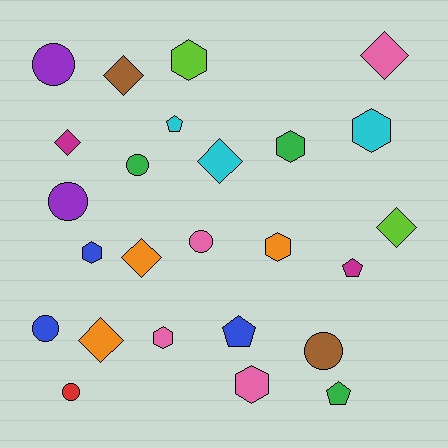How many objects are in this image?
There are 25 objects.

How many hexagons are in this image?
There are 7 hexagons.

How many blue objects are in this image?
There are 3 blue objects.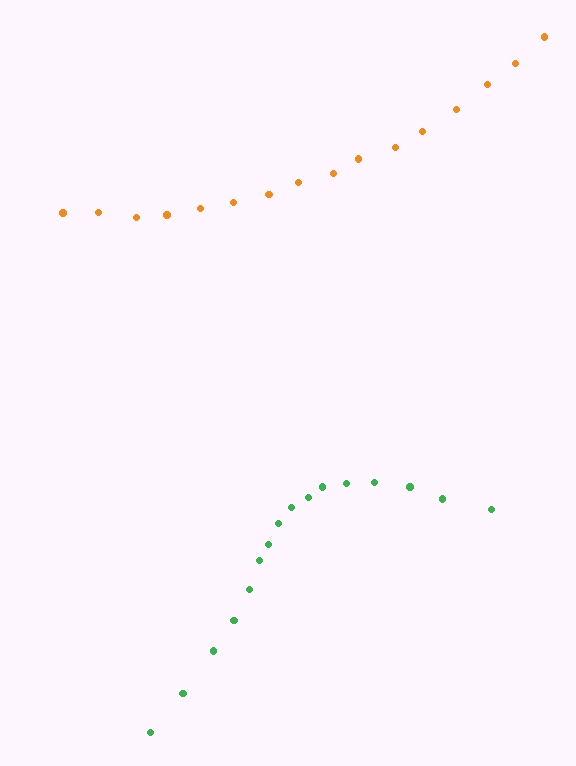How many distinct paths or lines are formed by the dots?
There are 2 distinct paths.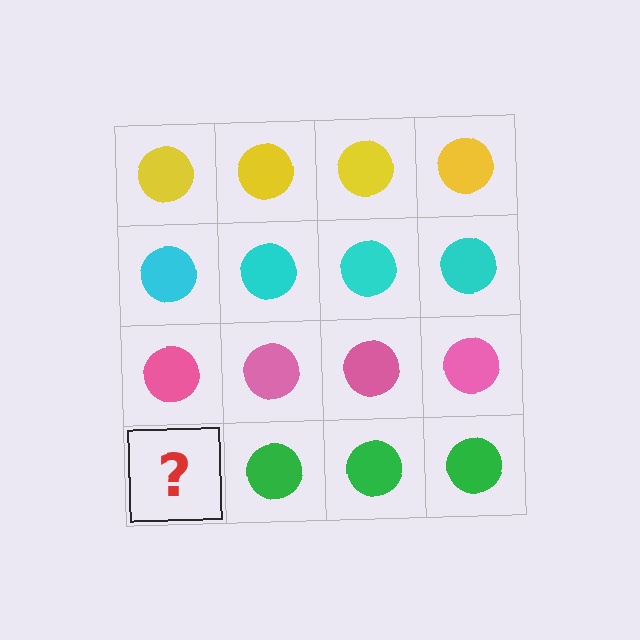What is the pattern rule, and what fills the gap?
The rule is that each row has a consistent color. The gap should be filled with a green circle.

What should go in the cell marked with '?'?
The missing cell should contain a green circle.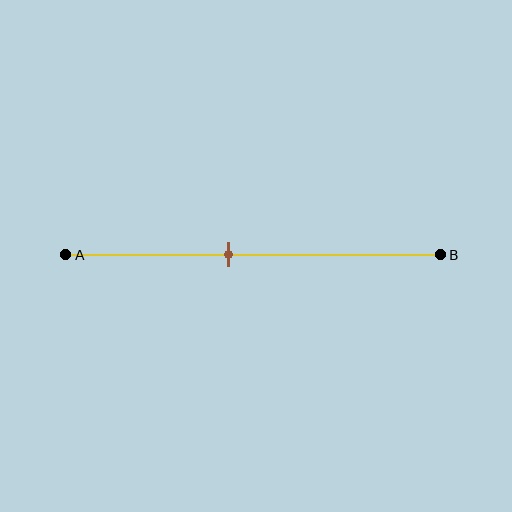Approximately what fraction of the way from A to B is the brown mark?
The brown mark is approximately 45% of the way from A to B.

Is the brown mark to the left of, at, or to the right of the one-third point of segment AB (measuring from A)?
The brown mark is to the right of the one-third point of segment AB.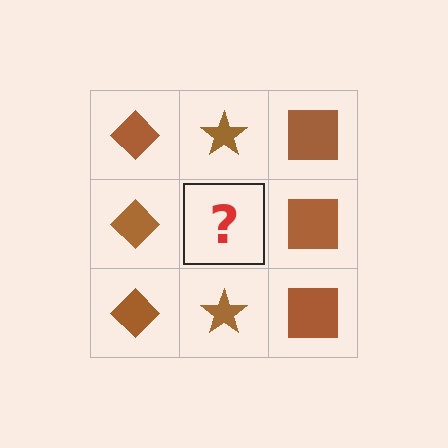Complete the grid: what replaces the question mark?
The question mark should be replaced with a brown star.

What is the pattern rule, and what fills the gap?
The rule is that each column has a consistent shape. The gap should be filled with a brown star.